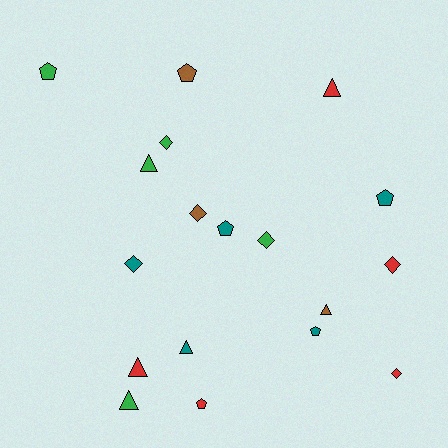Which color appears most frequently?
Red, with 5 objects.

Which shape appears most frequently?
Pentagon, with 6 objects.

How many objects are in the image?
There are 18 objects.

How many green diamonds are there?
There are 2 green diamonds.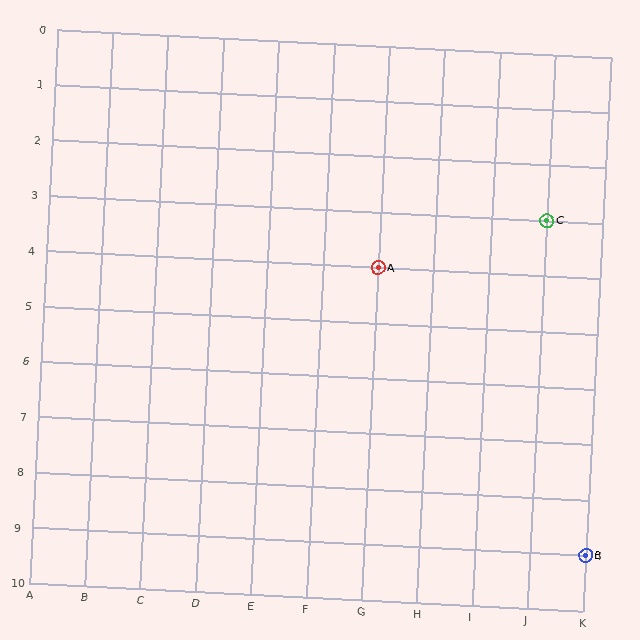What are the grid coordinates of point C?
Point C is at grid coordinates (J, 3).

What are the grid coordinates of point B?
Point B is at grid coordinates (K, 9).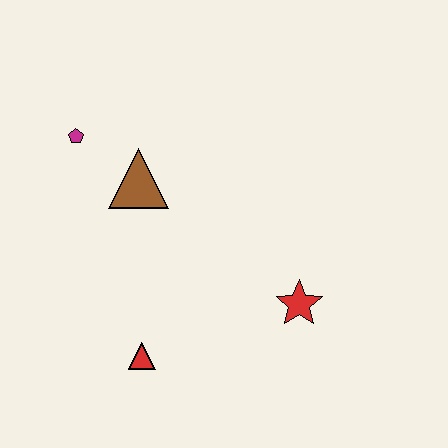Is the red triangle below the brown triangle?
Yes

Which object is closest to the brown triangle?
The magenta pentagon is closest to the brown triangle.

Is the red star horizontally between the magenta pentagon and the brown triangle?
No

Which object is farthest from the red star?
The magenta pentagon is farthest from the red star.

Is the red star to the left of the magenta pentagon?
No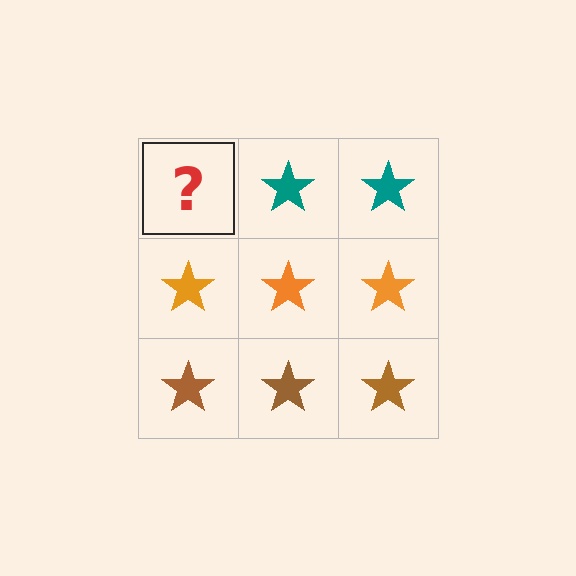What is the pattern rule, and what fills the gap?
The rule is that each row has a consistent color. The gap should be filled with a teal star.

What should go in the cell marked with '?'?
The missing cell should contain a teal star.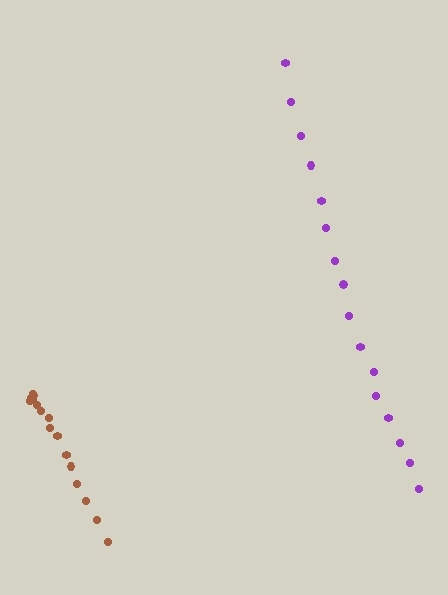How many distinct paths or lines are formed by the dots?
There are 2 distinct paths.